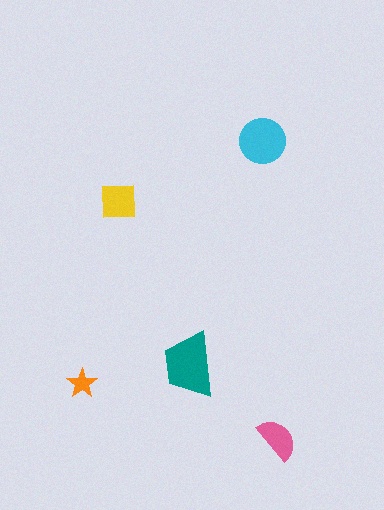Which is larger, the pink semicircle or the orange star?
The pink semicircle.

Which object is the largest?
The teal trapezoid.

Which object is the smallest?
The orange star.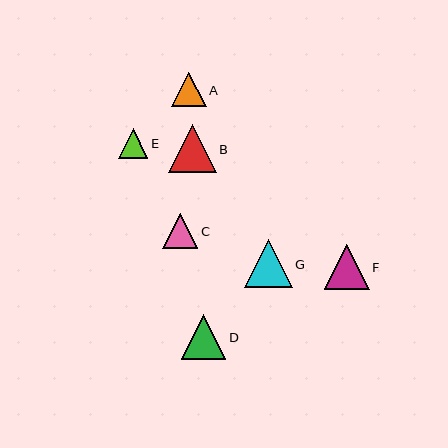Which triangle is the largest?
Triangle G is the largest with a size of approximately 48 pixels.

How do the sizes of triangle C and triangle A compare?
Triangle C and triangle A are approximately the same size.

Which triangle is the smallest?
Triangle E is the smallest with a size of approximately 29 pixels.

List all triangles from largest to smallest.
From largest to smallest: G, B, F, D, C, A, E.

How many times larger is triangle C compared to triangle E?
Triangle C is approximately 1.2 times the size of triangle E.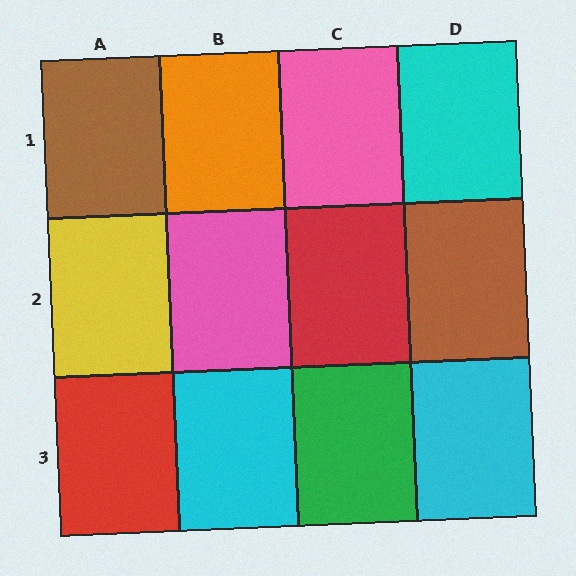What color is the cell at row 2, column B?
Pink.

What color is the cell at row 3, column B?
Cyan.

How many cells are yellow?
1 cell is yellow.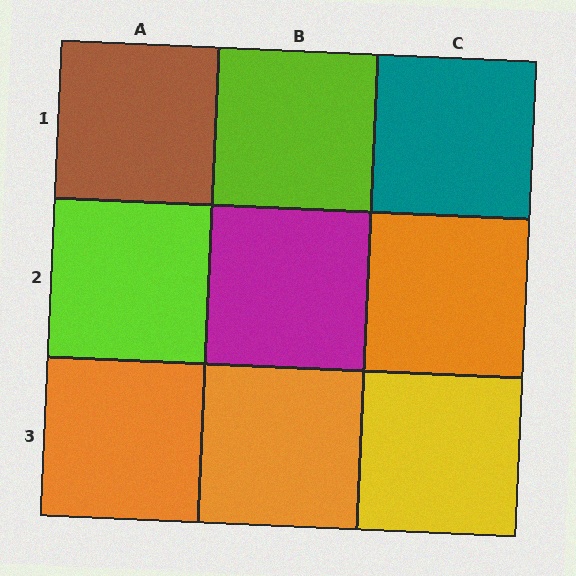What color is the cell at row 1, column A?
Brown.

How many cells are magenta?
1 cell is magenta.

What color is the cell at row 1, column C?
Teal.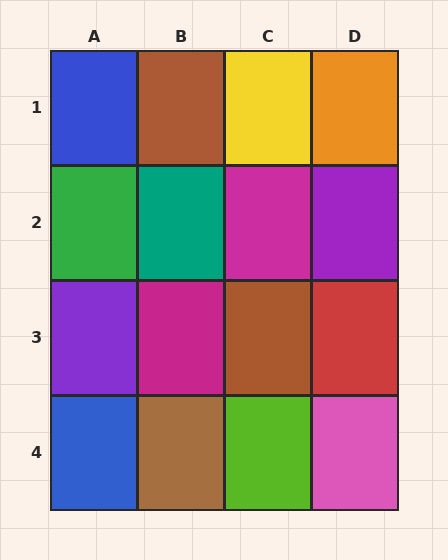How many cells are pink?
1 cell is pink.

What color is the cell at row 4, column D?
Pink.